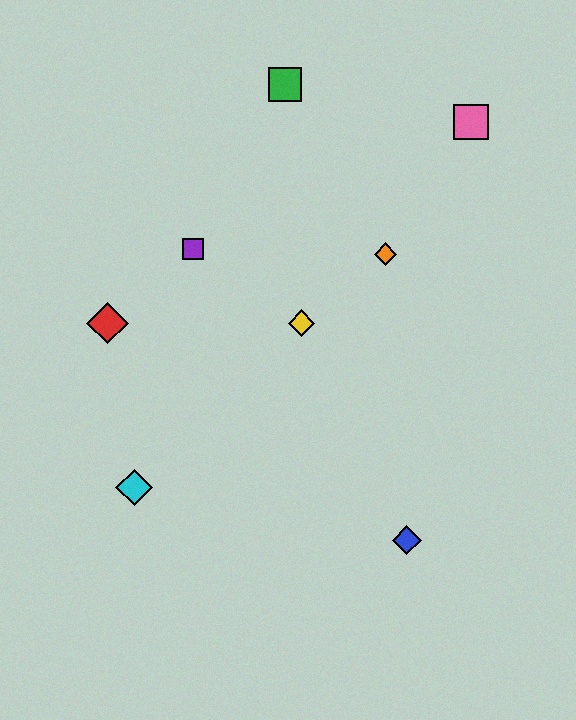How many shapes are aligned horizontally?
2 shapes (the red diamond, the yellow diamond) are aligned horizontally.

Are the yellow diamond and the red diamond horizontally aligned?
Yes, both are at y≈323.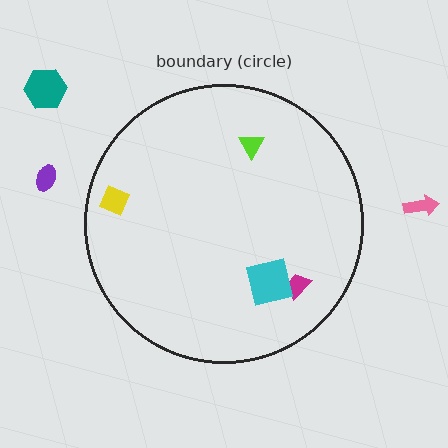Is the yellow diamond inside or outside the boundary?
Inside.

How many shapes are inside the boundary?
4 inside, 3 outside.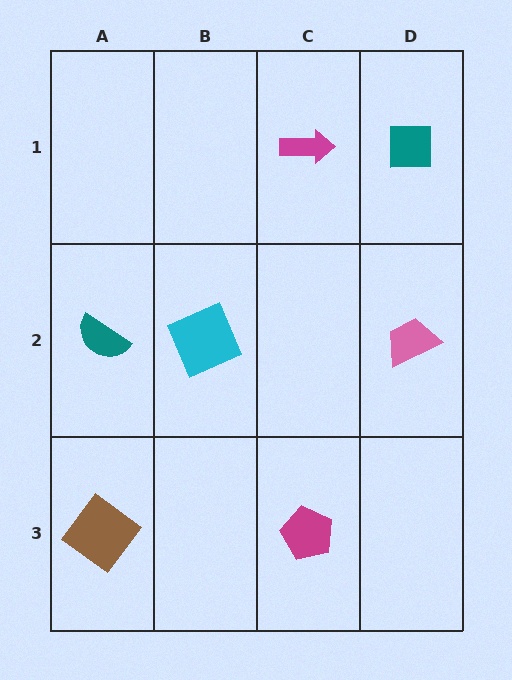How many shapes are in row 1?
2 shapes.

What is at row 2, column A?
A teal semicircle.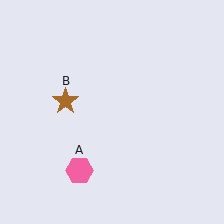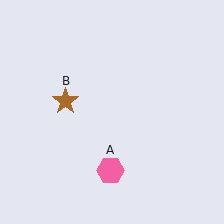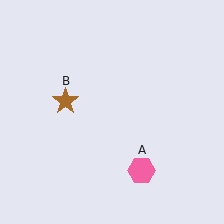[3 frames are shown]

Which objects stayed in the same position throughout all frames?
Brown star (object B) remained stationary.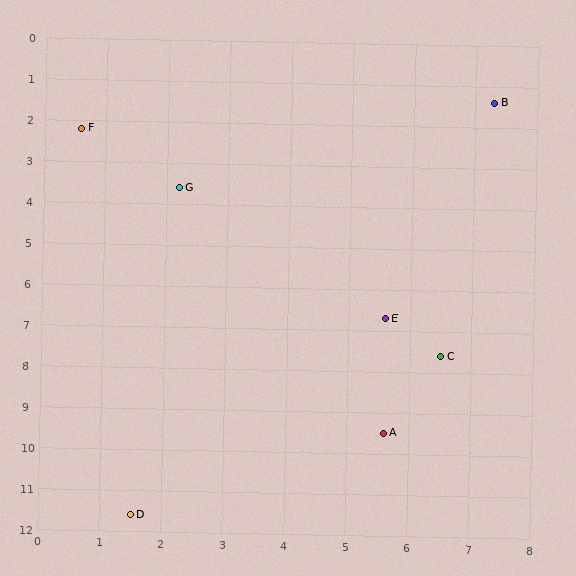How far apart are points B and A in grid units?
Points B and A are about 8.3 grid units apart.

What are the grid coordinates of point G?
Point G is at approximately (2.2, 3.6).